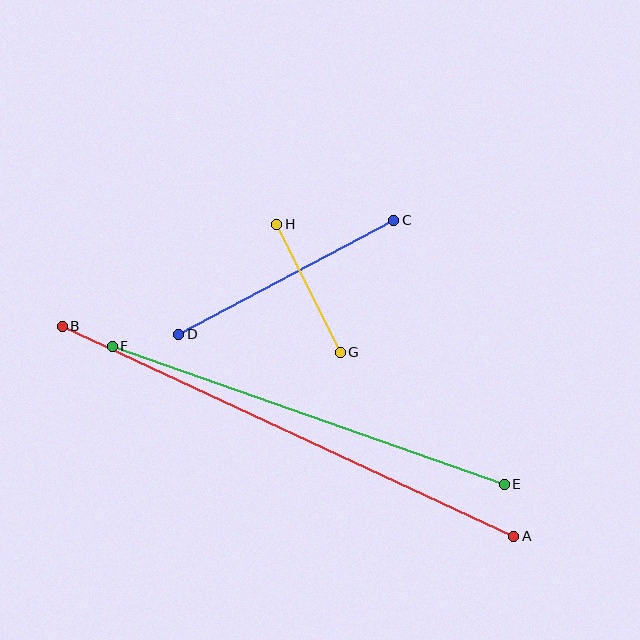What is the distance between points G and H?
The distance is approximately 143 pixels.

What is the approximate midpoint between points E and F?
The midpoint is at approximately (308, 415) pixels.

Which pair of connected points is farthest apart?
Points A and B are farthest apart.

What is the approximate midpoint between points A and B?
The midpoint is at approximately (288, 431) pixels.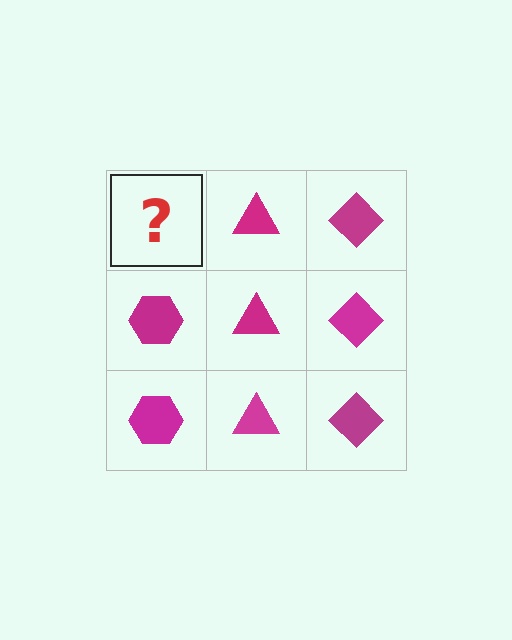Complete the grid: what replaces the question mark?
The question mark should be replaced with a magenta hexagon.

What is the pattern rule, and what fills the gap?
The rule is that each column has a consistent shape. The gap should be filled with a magenta hexagon.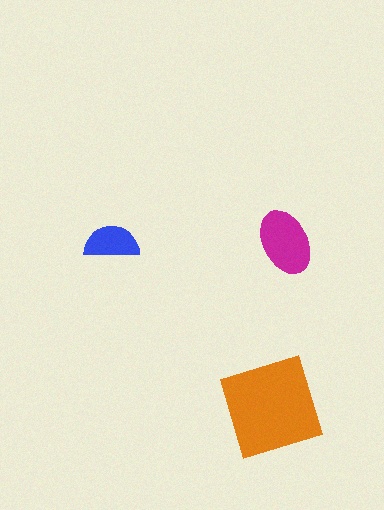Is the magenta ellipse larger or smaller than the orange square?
Smaller.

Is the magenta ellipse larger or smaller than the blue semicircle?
Larger.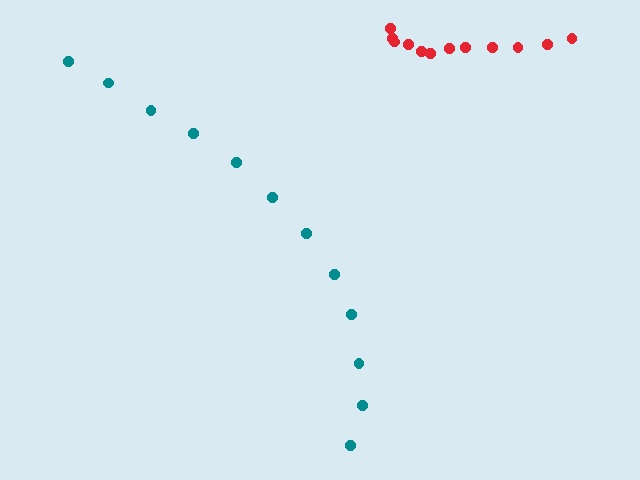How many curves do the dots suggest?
There are 2 distinct paths.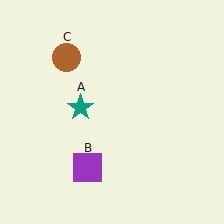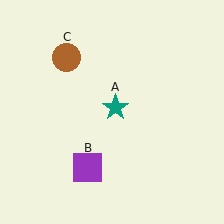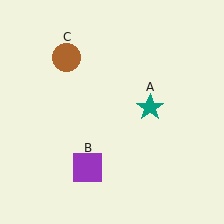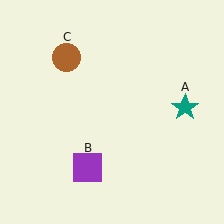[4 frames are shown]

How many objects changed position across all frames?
1 object changed position: teal star (object A).